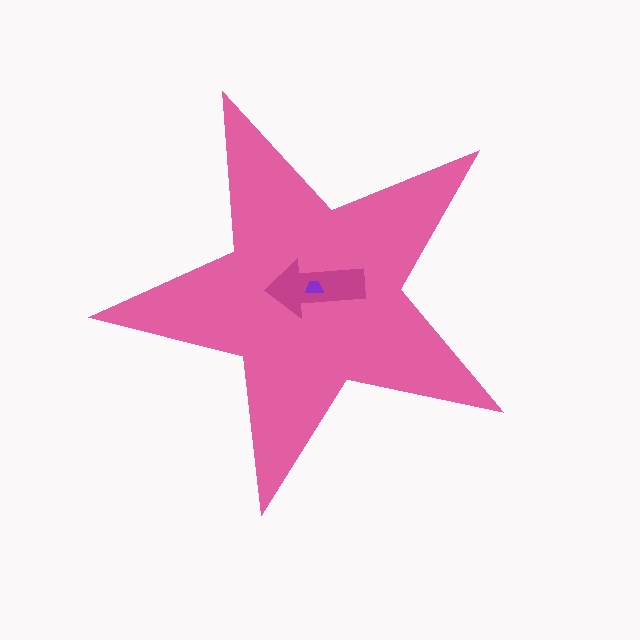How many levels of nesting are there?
3.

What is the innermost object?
The purple trapezoid.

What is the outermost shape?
The pink star.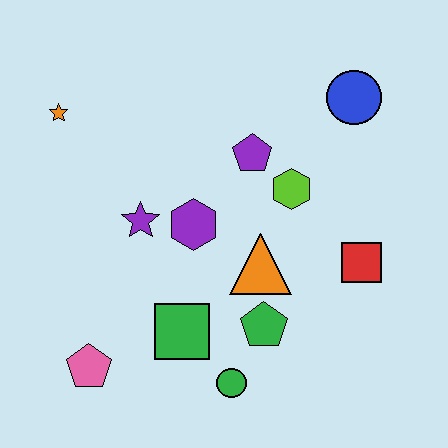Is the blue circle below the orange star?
No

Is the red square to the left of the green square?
No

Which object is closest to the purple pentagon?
The lime hexagon is closest to the purple pentagon.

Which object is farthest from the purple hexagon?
The blue circle is farthest from the purple hexagon.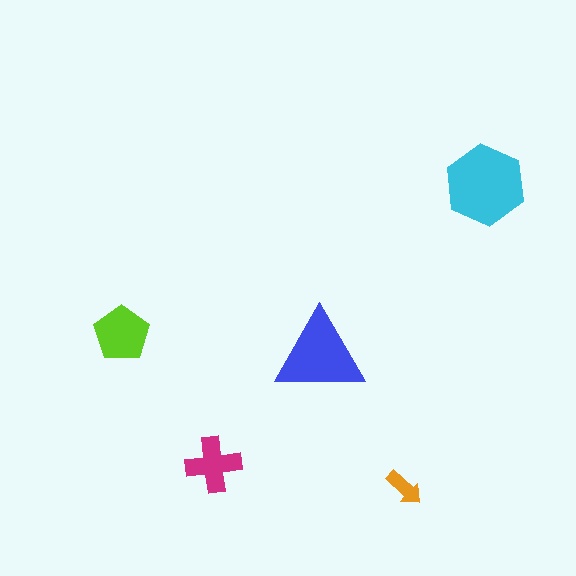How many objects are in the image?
There are 5 objects in the image.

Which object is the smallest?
The orange arrow.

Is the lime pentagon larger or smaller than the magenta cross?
Larger.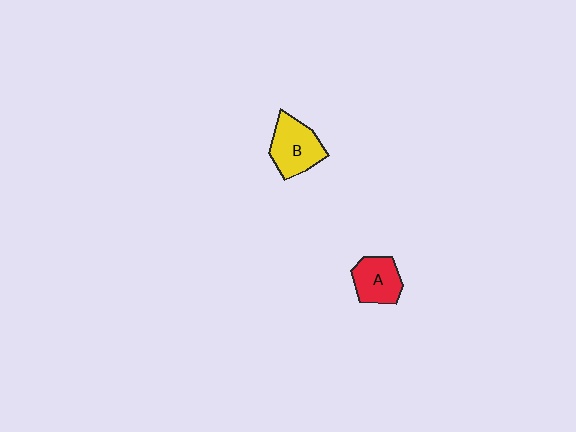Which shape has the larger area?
Shape B (yellow).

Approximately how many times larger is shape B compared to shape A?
Approximately 1.2 times.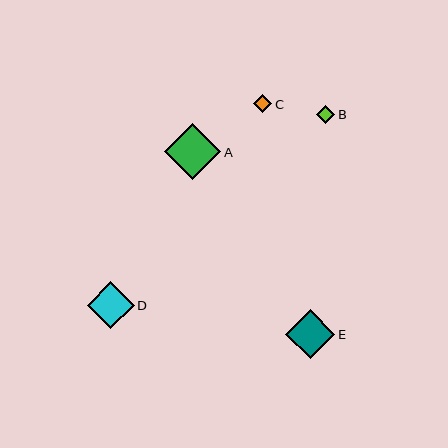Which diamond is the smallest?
Diamond C is the smallest with a size of approximately 18 pixels.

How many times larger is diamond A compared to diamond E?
Diamond A is approximately 1.1 times the size of diamond E.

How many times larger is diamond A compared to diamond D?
Diamond A is approximately 1.2 times the size of diamond D.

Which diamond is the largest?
Diamond A is the largest with a size of approximately 56 pixels.